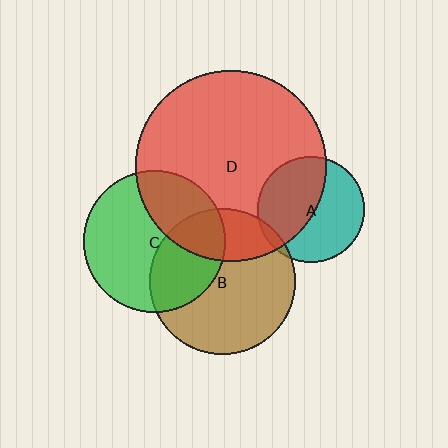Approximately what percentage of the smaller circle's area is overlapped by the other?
Approximately 5%.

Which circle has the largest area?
Circle D (red).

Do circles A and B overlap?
Yes.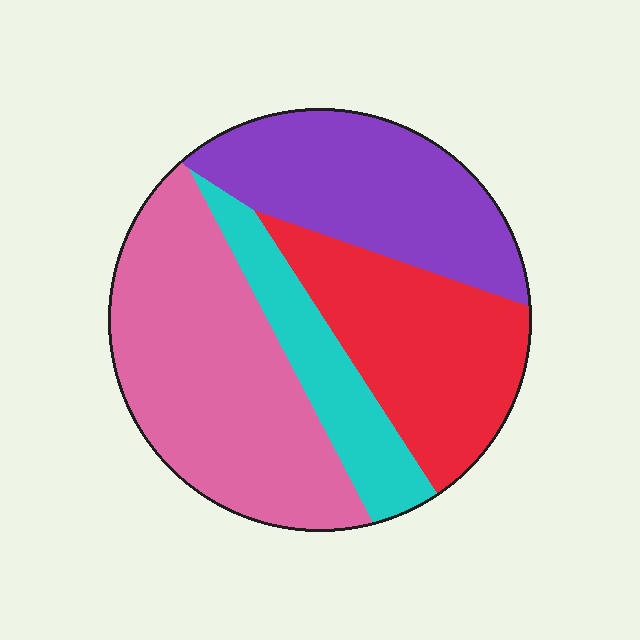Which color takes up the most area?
Pink, at roughly 35%.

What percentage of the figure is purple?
Purple takes up about one quarter (1/4) of the figure.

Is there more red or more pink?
Pink.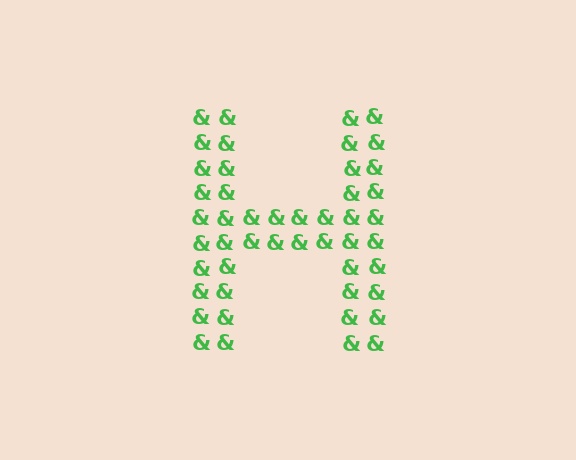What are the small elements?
The small elements are ampersands.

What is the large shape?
The large shape is the letter H.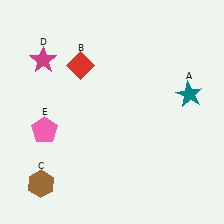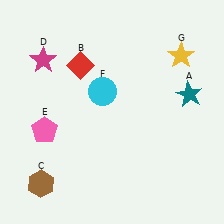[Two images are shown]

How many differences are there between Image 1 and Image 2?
There are 2 differences between the two images.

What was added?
A cyan circle (F), a yellow star (G) were added in Image 2.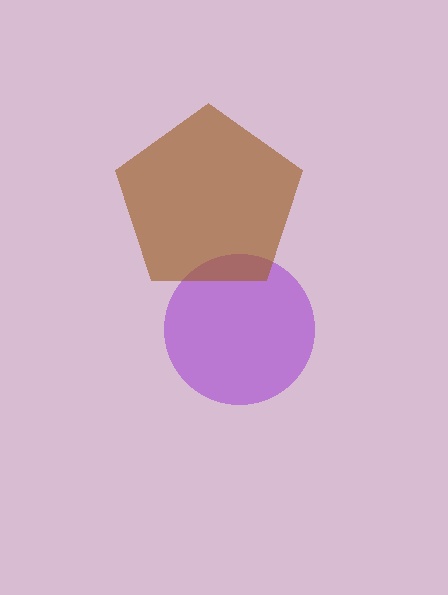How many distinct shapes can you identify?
There are 2 distinct shapes: a purple circle, a brown pentagon.